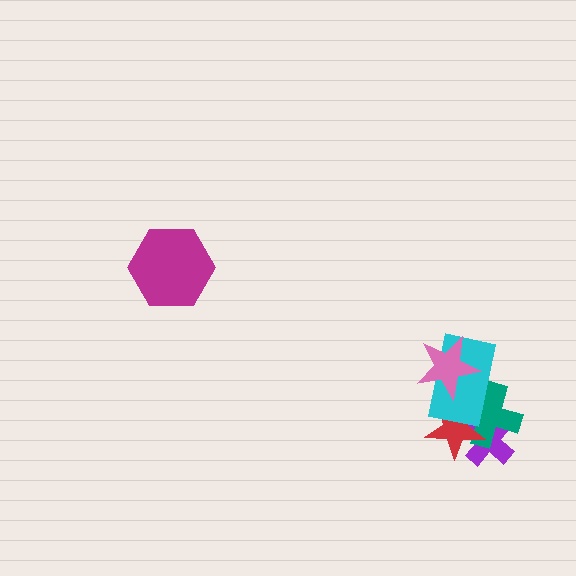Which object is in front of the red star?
The cyan rectangle is in front of the red star.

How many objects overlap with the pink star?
1 object overlaps with the pink star.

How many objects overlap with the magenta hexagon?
0 objects overlap with the magenta hexagon.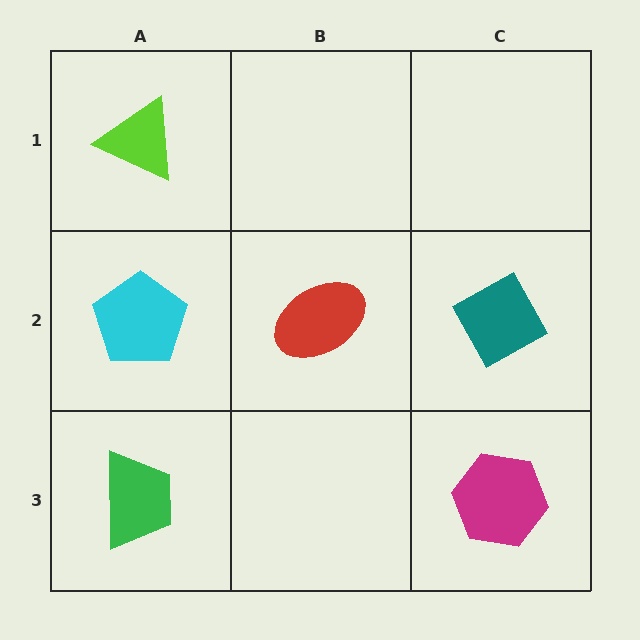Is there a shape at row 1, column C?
No, that cell is empty.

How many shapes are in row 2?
3 shapes.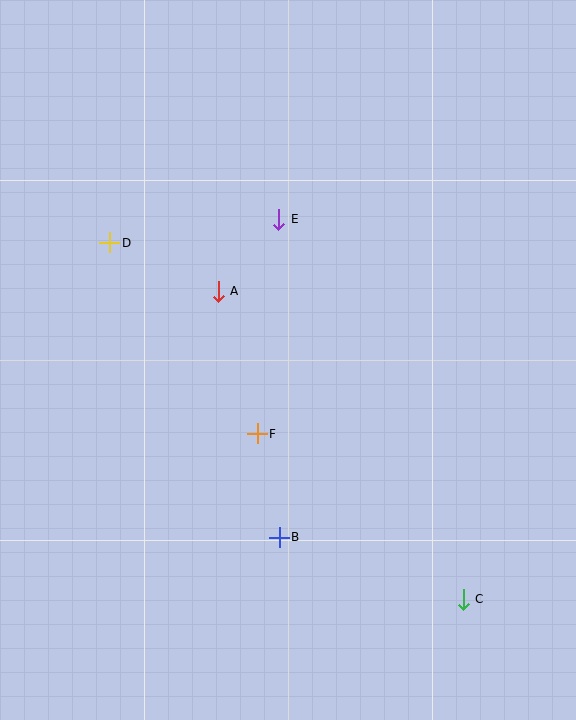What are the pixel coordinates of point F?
Point F is at (257, 434).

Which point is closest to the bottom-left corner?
Point B is closest to the bottom-left corner.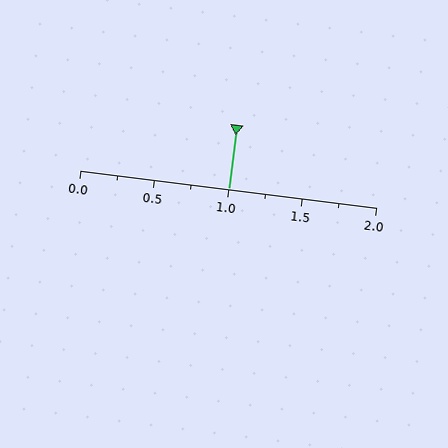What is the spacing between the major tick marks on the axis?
The major ticks are spaced 0.5 apart.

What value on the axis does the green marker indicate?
The marker indicates approximately 1.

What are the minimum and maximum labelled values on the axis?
The axis runs from 0.0 to 2.0.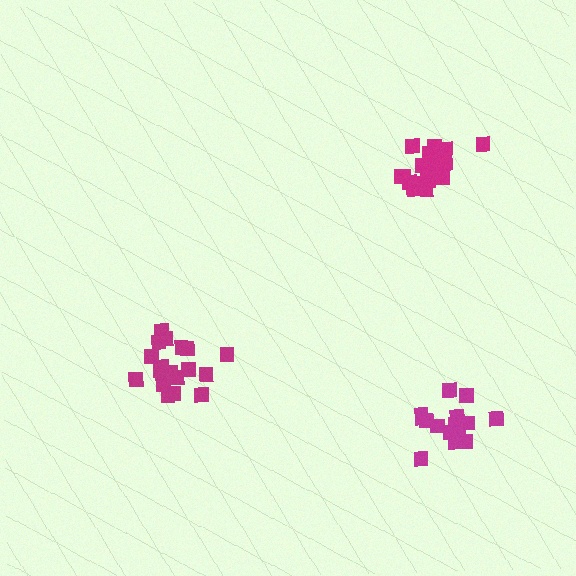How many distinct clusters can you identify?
There are 3 distinct clusters.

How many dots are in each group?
Group 1: 19 dots, Group 2: 19 dots, Group 3: 20 dots (58 total).